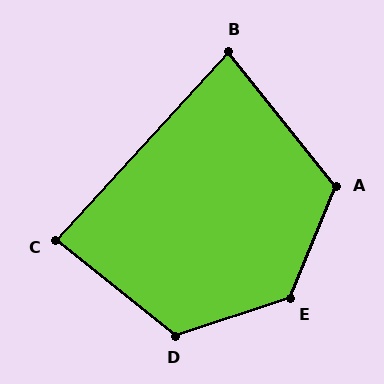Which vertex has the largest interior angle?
E, at approximately 131 degrees.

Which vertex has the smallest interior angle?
B, at approximately 81 degrees.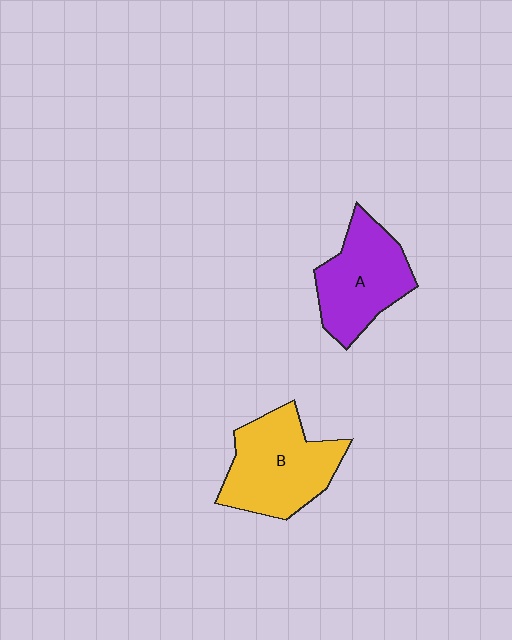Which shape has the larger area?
Shape B (yellow).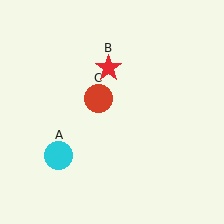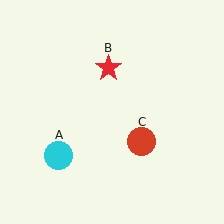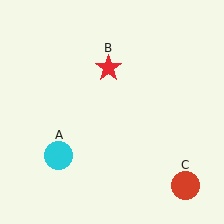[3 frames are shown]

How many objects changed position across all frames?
1 object changed position: red circle (object C).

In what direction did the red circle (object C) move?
The red circle (object C) moved down and to the right.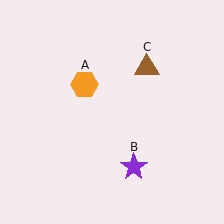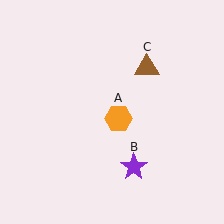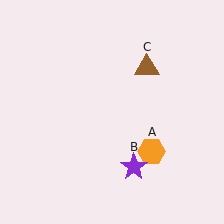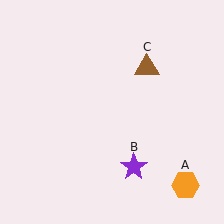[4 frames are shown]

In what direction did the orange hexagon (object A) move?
The orange hexagon (object A) moved down and to the right.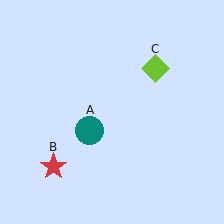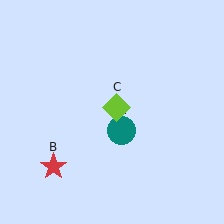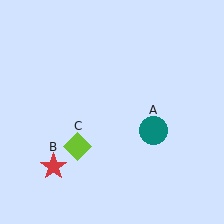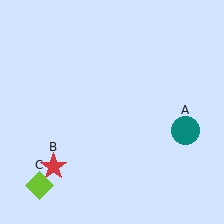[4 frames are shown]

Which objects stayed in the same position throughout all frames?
Red star (object B) remained stationary.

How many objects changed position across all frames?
2 objects changed position: teal circle (object A), lime diamond (object C).